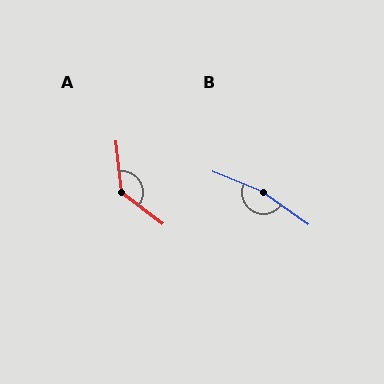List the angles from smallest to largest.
A (133°), B (167°).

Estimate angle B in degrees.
Approximately 167 degrees.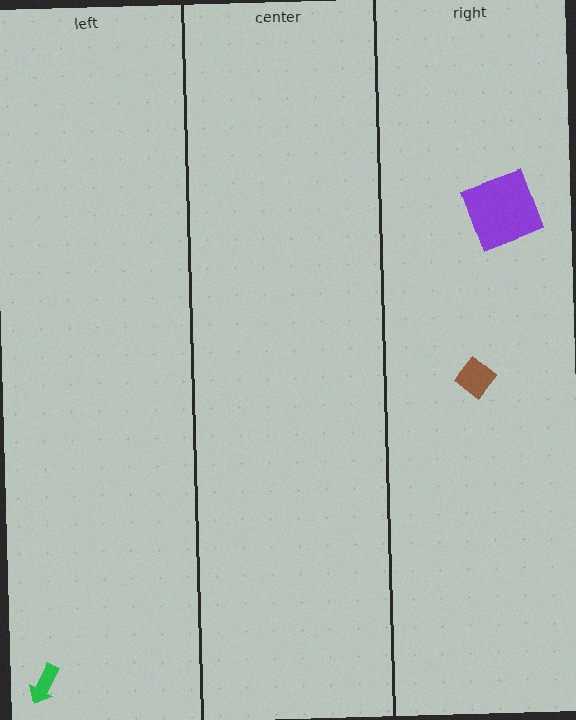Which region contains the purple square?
The right region.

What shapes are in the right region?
The purple square, the brown diamond.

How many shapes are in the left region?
1.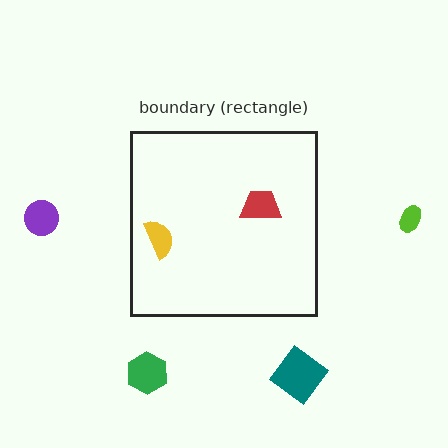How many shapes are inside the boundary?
2 inside, 4 outside.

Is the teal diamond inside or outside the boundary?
Outside.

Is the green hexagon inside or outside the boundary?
Outside.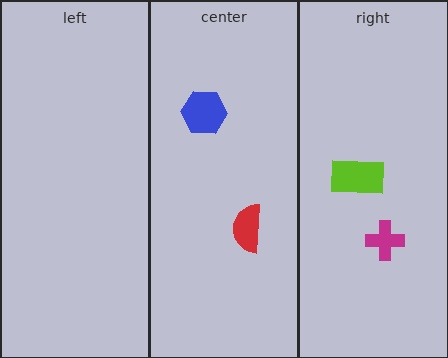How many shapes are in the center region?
2.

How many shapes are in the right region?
2.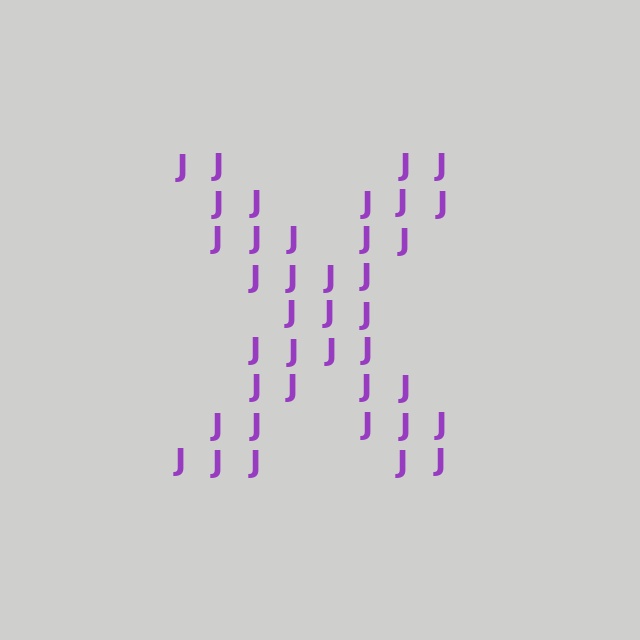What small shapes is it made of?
It is made of small letter J's.